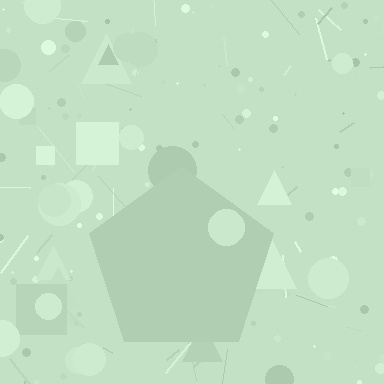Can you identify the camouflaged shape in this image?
The camouflaged shape is a pentagon.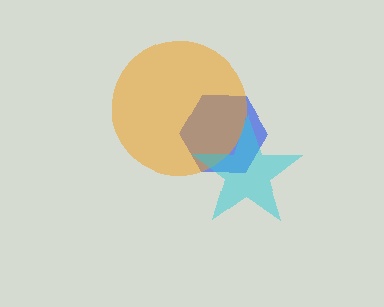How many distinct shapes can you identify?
There are 3 distinct shapes: a blue hexagon, an orange circle, a cyan star.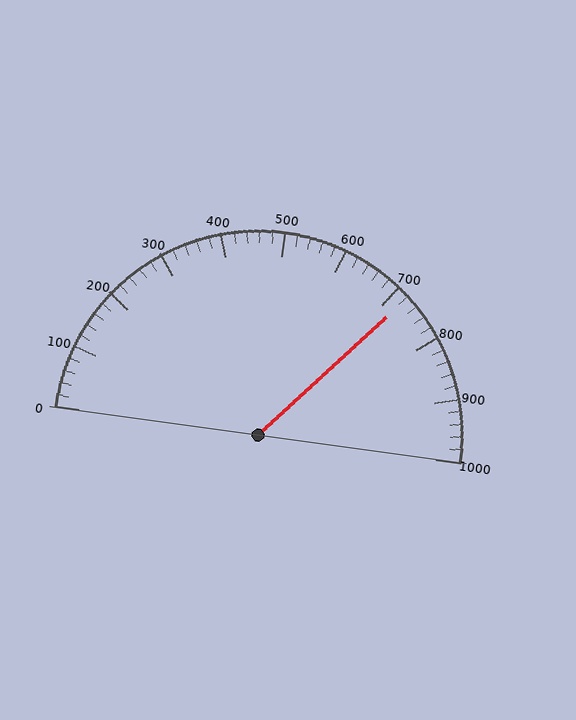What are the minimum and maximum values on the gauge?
The gauge ranges from 0 to 1000.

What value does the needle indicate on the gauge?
The needle indicates approximately 720.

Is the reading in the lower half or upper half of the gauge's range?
The reading is in the upper half of the range (0 to 1000).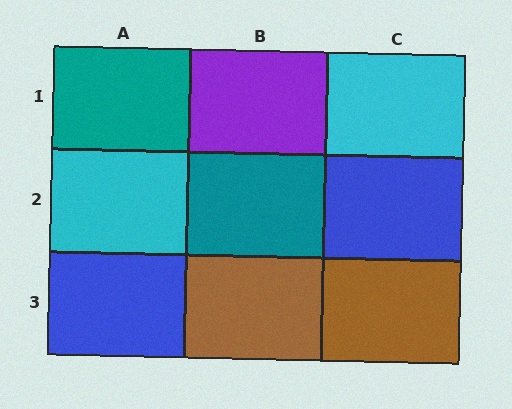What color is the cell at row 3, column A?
Blue.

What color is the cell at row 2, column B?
Teal.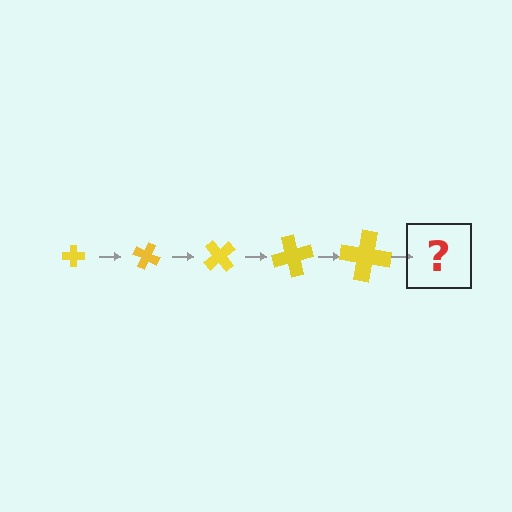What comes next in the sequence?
The next element should be a cross, larger than the previous one and rotated 125 degrees from the start.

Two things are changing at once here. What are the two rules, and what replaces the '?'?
The two rules are that the cross grows larger each step and it rotates 25 degrees each step. The '?' should be a cross, larger than the previous one and rotated 125 degrees from the start.